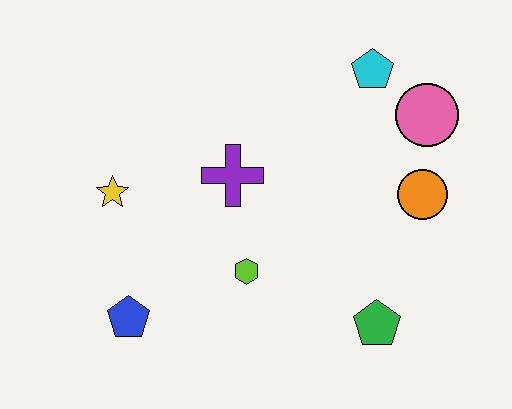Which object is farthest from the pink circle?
The blue pentagon is farthest from the pink circle.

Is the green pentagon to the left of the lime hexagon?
No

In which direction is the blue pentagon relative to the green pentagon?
The blue pentagon is to the left of the green pentagon.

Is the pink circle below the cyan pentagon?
Yes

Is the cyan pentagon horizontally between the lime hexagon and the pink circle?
Yes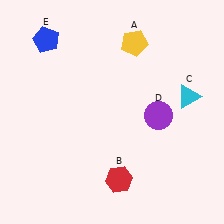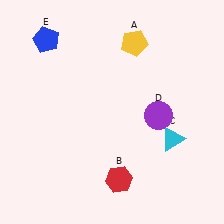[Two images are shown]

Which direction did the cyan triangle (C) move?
The cyan triangle (C) moved down.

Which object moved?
The cyan triangle (C) moved down.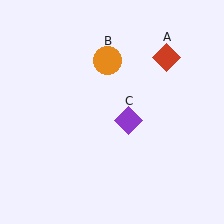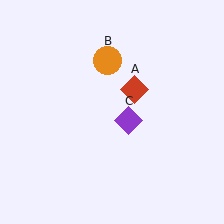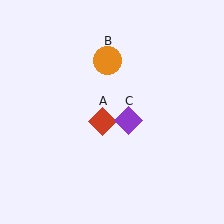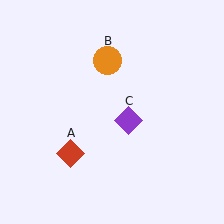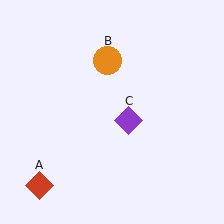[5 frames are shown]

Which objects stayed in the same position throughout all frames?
Orange circle (object B) and purple diamond (object C) remained stationary.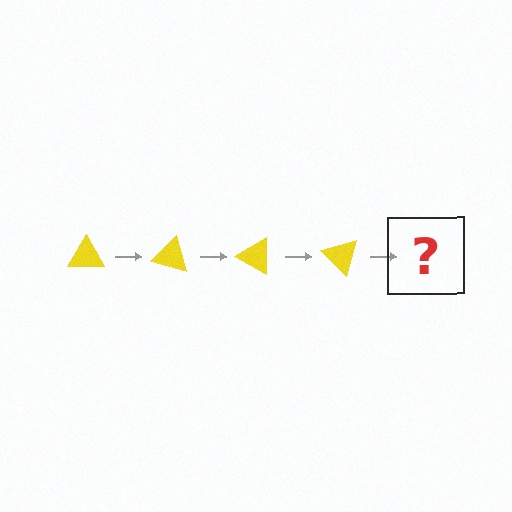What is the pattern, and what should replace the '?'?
The pattern is that the triangle rotates 15 degrees each step. The '?' should be a yellow triangle rotated 60 degrees.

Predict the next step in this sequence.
The next step is a yellow triangle rotated 60 degrees.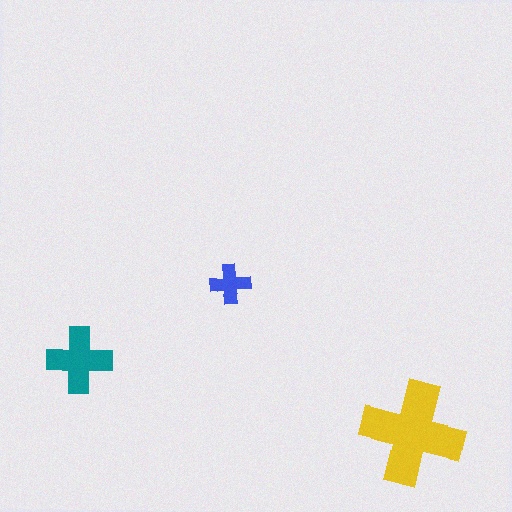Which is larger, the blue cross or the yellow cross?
The yellow one.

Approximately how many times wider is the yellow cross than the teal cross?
About 1.5 times wider.